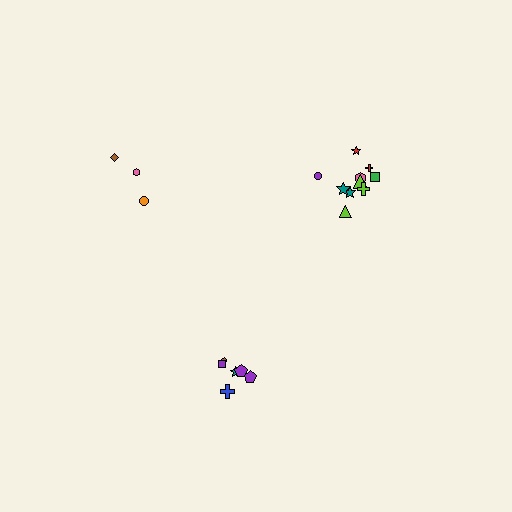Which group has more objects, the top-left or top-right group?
The top-right group.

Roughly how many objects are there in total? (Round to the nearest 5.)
Roughly 20 objects in total.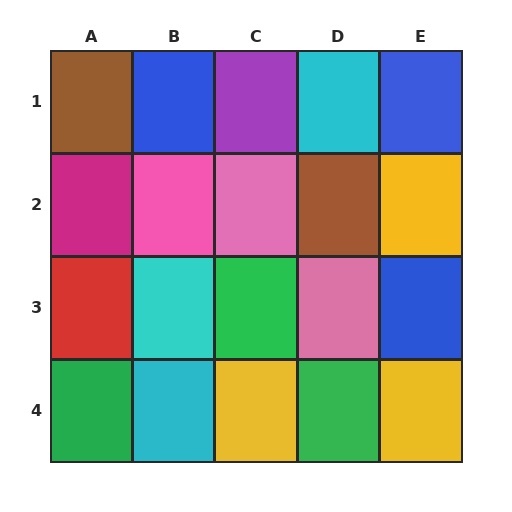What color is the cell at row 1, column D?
Cyan.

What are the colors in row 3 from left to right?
Red, cyan, green, pink, blue.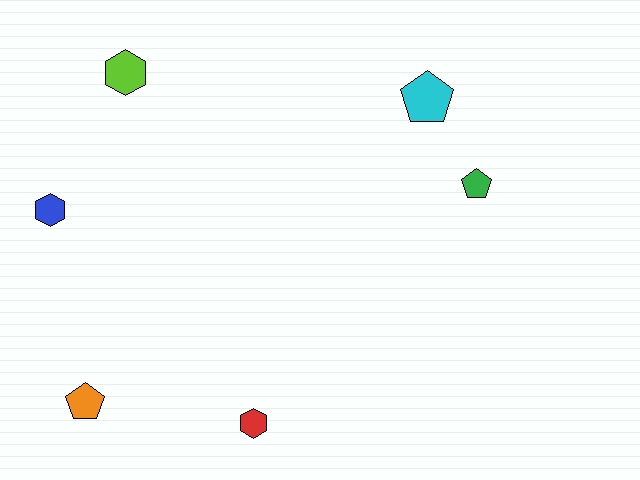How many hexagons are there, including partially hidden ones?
There are 3 hexagons.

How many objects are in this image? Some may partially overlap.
There are 6 objects.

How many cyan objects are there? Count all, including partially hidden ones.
There is 1 cyan object.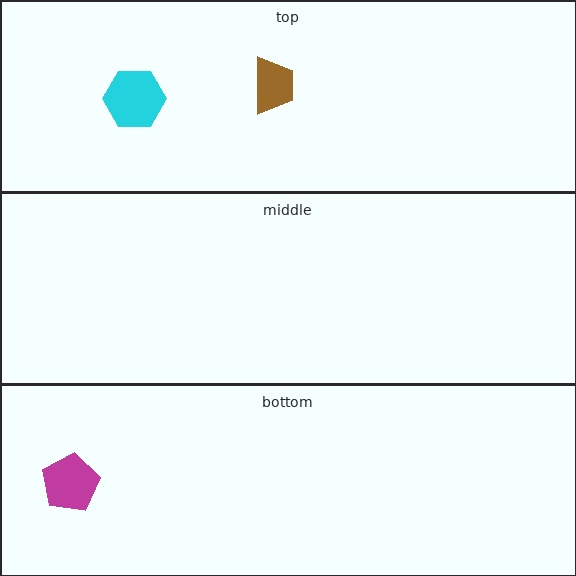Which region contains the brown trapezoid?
The top region.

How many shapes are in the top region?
2.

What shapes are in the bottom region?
The magenta pentagon.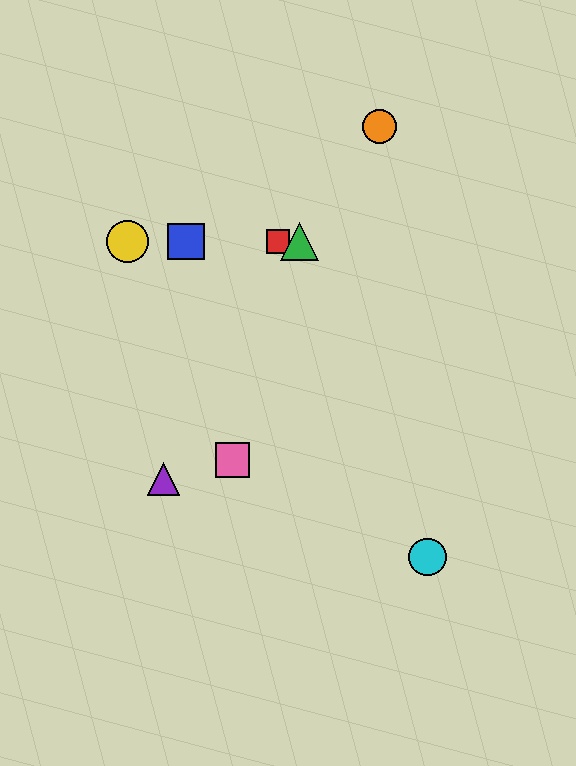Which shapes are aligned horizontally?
The red square, the blue square, the green triangle, the yellow circle are aligned horizontally.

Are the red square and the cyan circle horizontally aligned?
No, the red square is at y≈242 and the cyan circle is at y≈557.